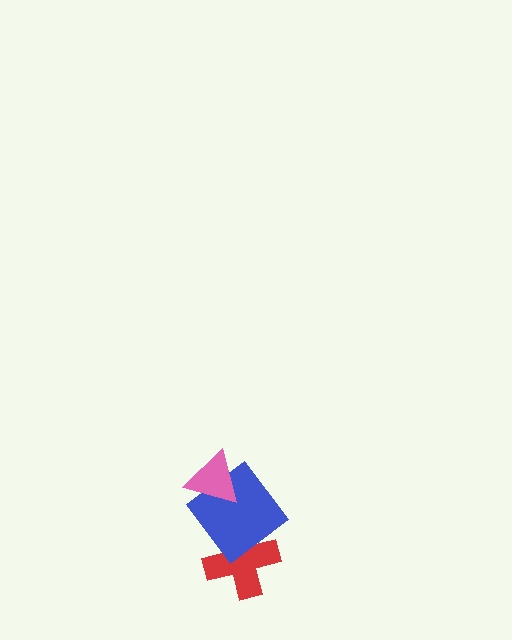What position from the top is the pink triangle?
The pink triangle is 1st from the top.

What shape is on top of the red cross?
The blue diamond is on top of the red cross.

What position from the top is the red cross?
The red cross is 3rd from the top.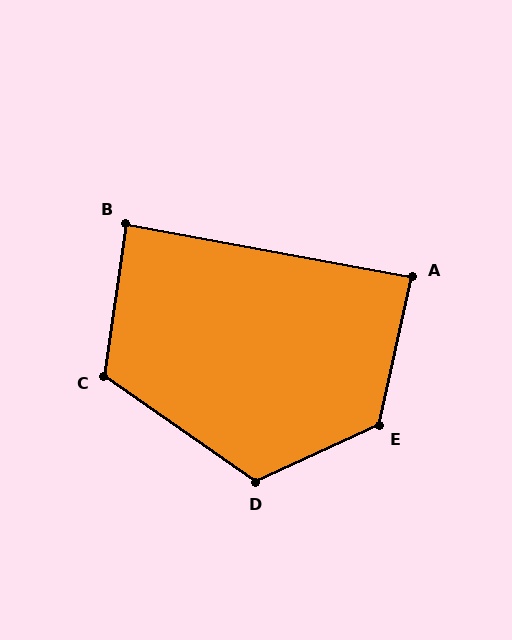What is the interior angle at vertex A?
Approximately 88 degrees (approximately right).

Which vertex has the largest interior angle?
E, at approximately 127 degrees.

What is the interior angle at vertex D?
Approximately 120 degrees (obtuse).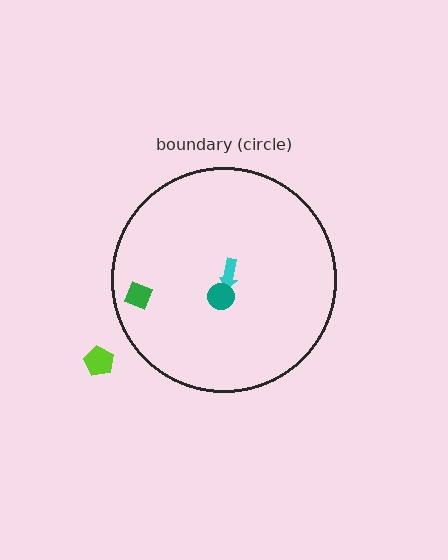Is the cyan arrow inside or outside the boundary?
Inside.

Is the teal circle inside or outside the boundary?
Inside.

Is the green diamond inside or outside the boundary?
Inside.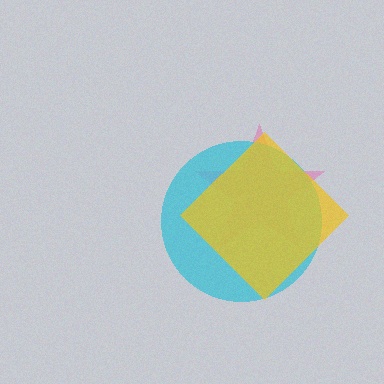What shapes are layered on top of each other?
The layered shapes are: a pink star, a cyan circle, a yellow diamond.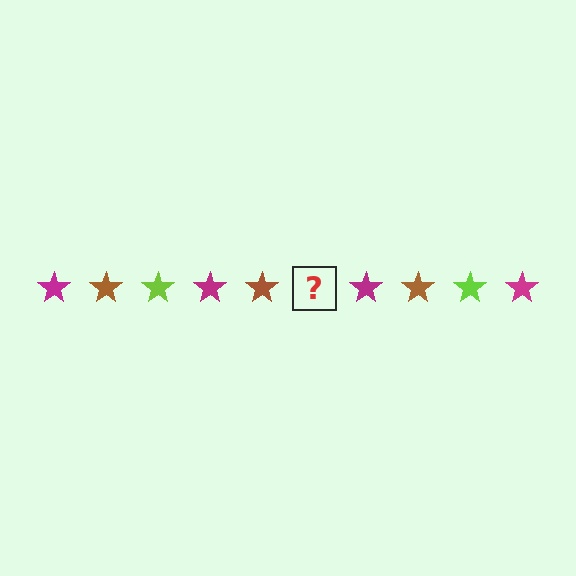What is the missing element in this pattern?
The missing element is a lime star.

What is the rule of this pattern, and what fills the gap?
The rule is that the pattern cycles through magenta, brown, lime stars. The gap should be filled with a lime star.